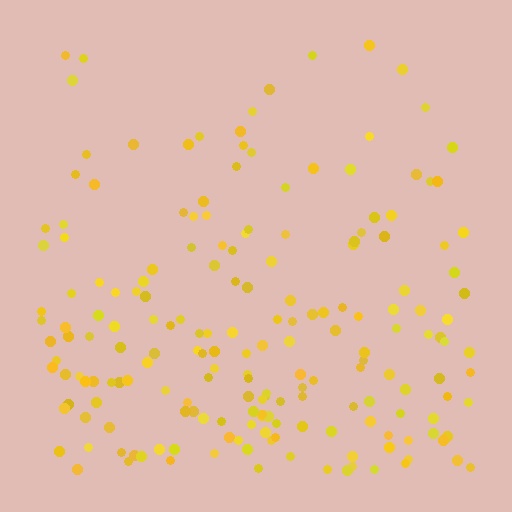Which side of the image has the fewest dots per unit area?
The top.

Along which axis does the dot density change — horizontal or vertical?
Vertical.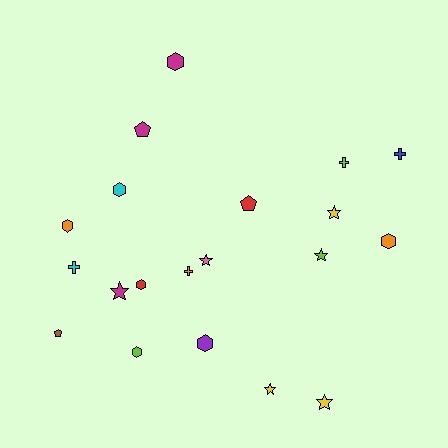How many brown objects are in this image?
There is 1 brown object.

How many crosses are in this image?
There are 4 crosses.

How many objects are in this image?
There are 20 objects.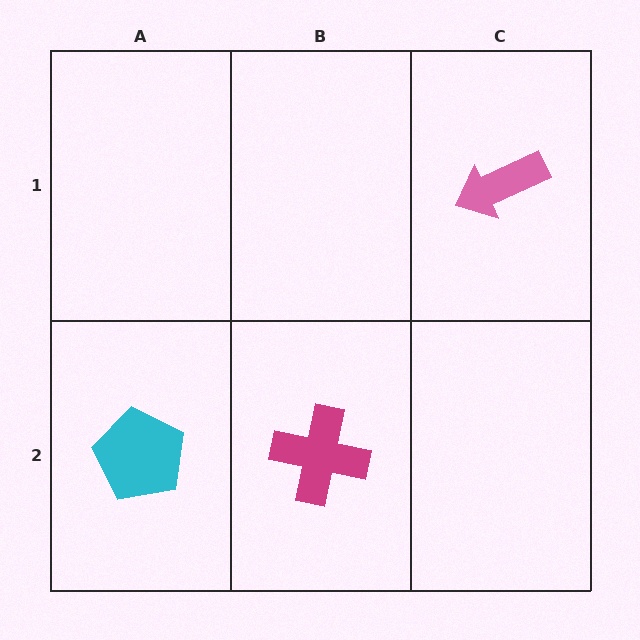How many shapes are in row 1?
1 shape.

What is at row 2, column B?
A magenta cross.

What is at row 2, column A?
A cyan pentagon.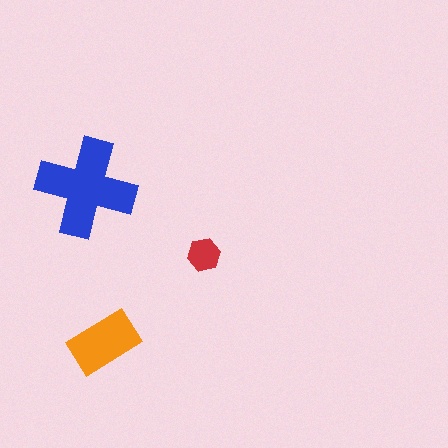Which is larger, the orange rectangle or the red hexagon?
The orange rectangle.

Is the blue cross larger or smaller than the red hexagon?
Larger.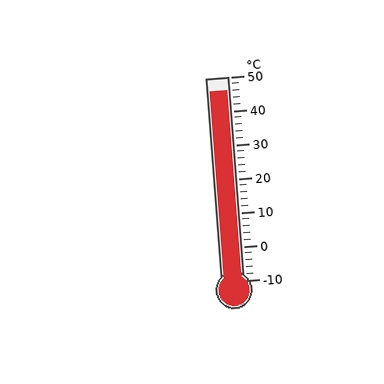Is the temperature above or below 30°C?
The temperature is above 30°C.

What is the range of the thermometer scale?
The thermometer scale ranges from -10°C to 50°C.